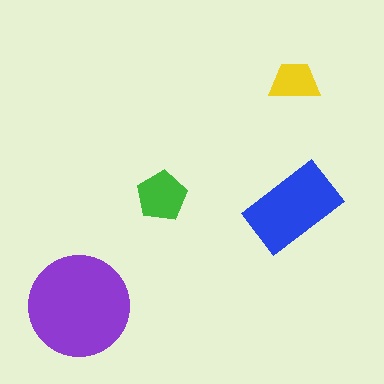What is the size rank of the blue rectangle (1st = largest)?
2nd.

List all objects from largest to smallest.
The purple circle, the blue rectangle, the green pentagon, the yellow trapezoid.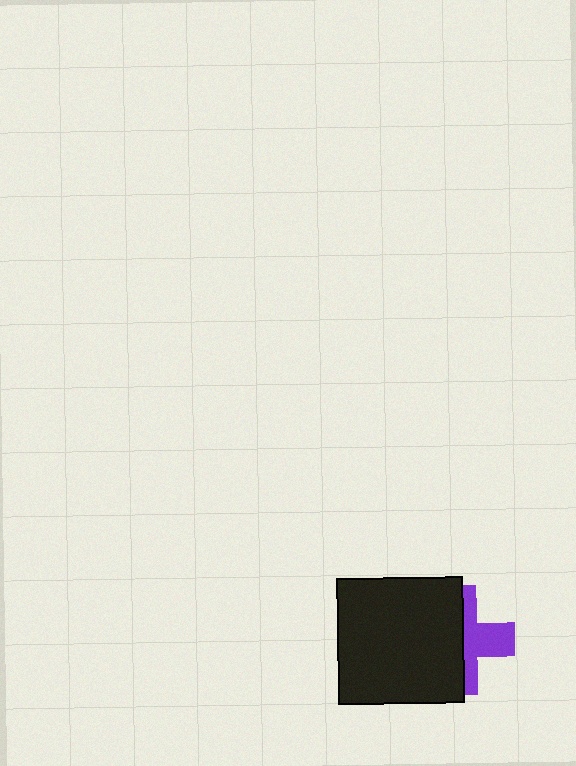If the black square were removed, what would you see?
You would see the complete purple cross.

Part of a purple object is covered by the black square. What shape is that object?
It is a cross.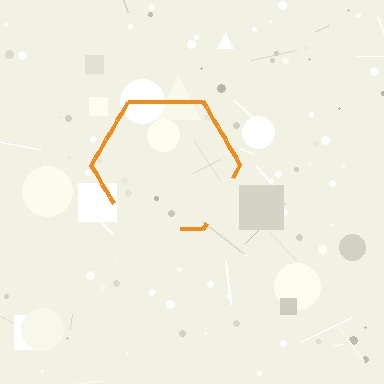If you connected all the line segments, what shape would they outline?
They would outline a hexagon.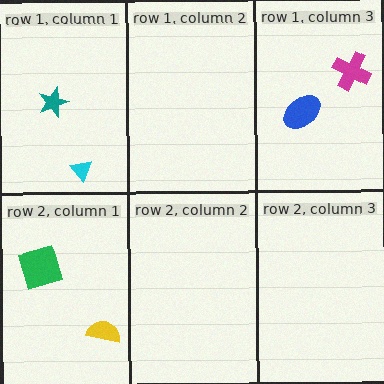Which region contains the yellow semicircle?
The row 2, column 1 region.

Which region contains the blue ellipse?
The row 1, column 3 region.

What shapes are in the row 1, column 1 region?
The cyan triangle, the teal star.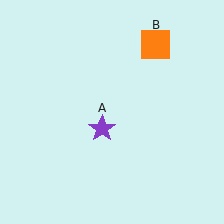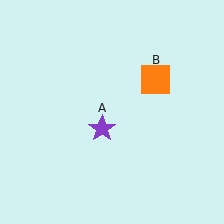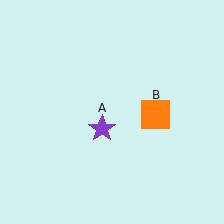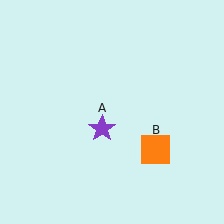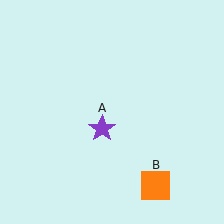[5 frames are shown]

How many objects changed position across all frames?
1 object changed position: orange square (object B).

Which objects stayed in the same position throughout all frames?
Purple star (object A) remained stationary.